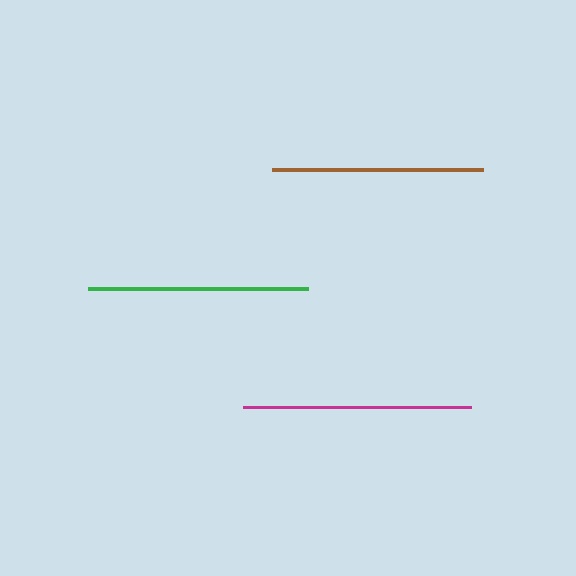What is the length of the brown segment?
The brown segment is approximately 211 pixels long.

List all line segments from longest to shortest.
From longest to shortest: magenta, green, brown.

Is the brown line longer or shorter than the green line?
The green line is longer than the brown line.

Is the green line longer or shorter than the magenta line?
The magenta line is longer than the green line.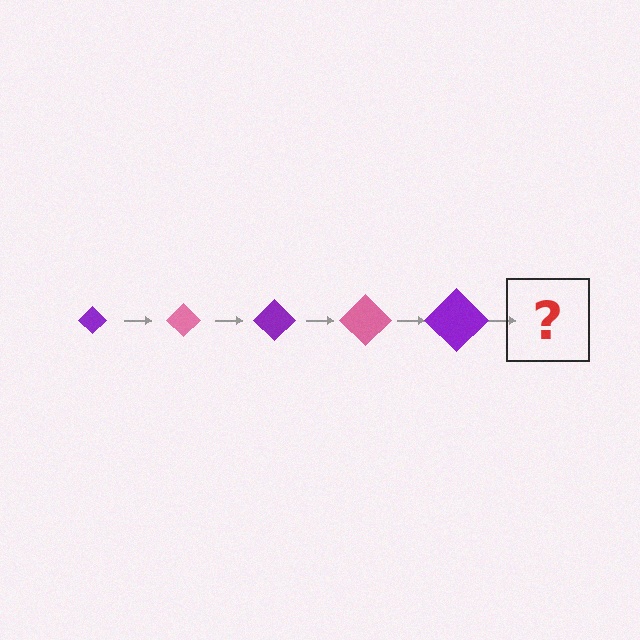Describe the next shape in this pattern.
It should be a pink diamond, larger than the previous one.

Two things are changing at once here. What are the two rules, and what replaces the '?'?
The two rules are that the diamond grows larger each step and the color cycles through purple and pink. The '?' should be a pink diamond, larger than the previous one.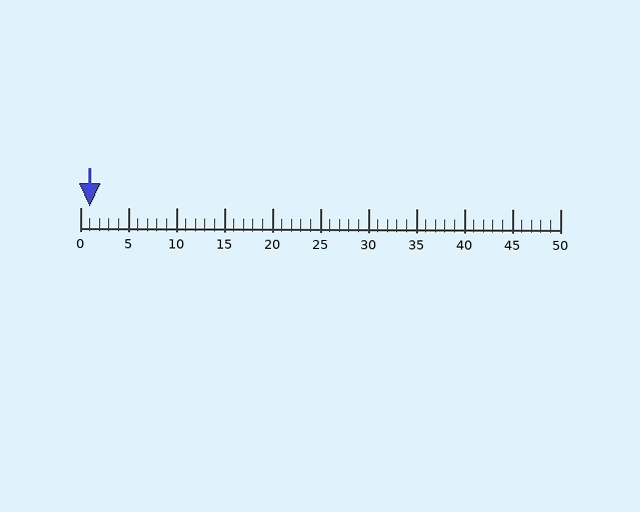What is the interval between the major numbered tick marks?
The major tick marks are spaced 5 units apart.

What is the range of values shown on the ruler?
The ruler shows values from 0 to 50.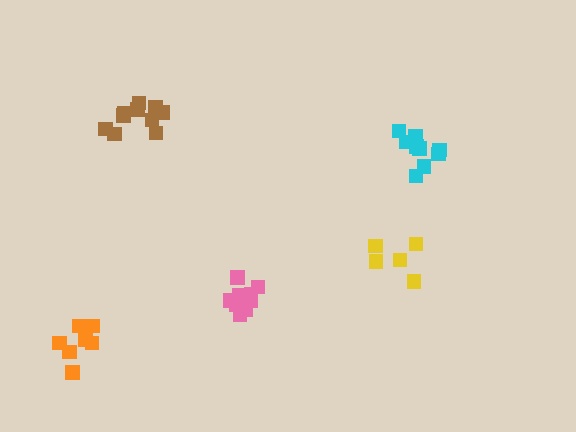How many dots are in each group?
Group 1: 9 dots, Group 2: 10 dots, Group 3: 10 dots, Group 4: 5 dots, Group 5: 9 dots (43 total).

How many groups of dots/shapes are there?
There are 5 groups.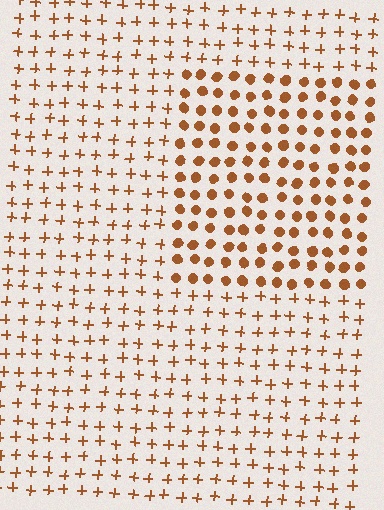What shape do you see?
I see a rectangle.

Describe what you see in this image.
The image is filled with small brown elements arranged in a uniform grid. A rectangle-shaped region contains circles, while the surrounding area contains plus signs. The boundary is defined purely by the change in element shape.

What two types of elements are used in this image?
The image uses circles inside the rectangle region and plus signs outside it.